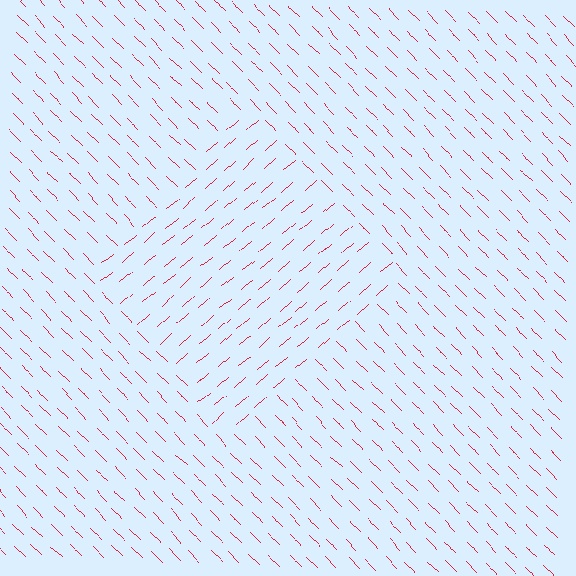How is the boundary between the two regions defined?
The boundary is defined purely by a change in line orientation (approximately 85 degrees difference). All lines are the same color and thickness.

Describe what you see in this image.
The image is filled with small red line segments. A diamond region in the image has lines oriented differently from the surrounding lines, creating a visible texture boundary.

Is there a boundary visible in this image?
Yes, there is a texture boundary formed by a change in line orientation.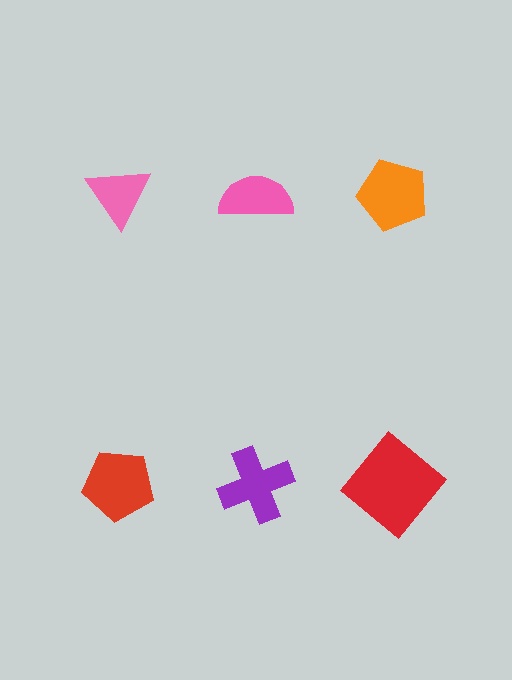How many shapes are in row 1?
3 shapes.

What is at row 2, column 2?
A purple cross.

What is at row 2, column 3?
A red diamond.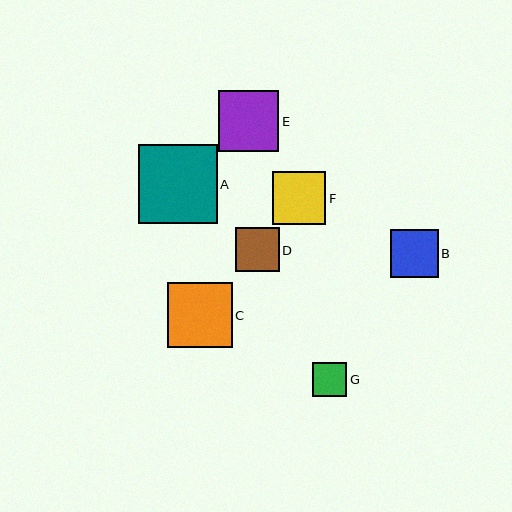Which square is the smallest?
Square G is the smallest with a size of approximately 34 pixels.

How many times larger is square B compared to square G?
Square B is approximately 1.4 times the size of square G.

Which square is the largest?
Square A is the largest with a size of approximately 79 pixels.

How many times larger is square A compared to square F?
Square A is approximately 1.5 times the size of square F.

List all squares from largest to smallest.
From largest to smallest: A, C, E, F, B, D, G.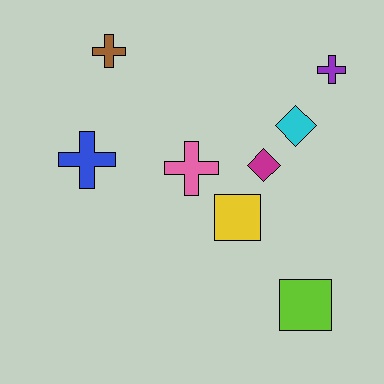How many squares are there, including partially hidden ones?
There are 2 squares.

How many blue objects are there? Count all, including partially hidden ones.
There is 1 blue object.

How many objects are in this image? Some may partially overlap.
There are 8 objects.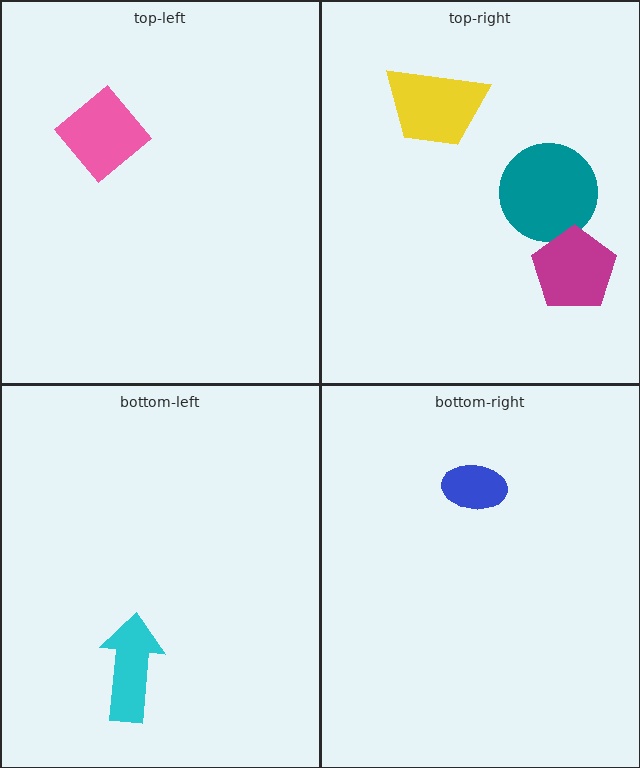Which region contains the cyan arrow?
The bottom-left region.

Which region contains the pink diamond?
The top-left region.